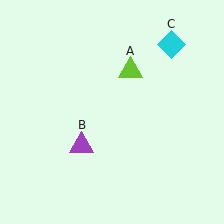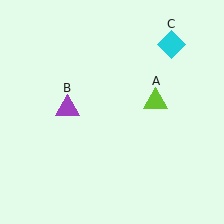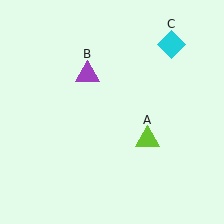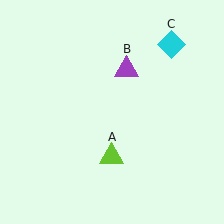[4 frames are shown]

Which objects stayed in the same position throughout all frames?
Cyan diamond (object C) remained stationary.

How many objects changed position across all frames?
2 objects changed position: lime triangle (object A), purple triangle (object B).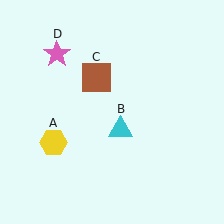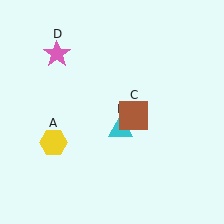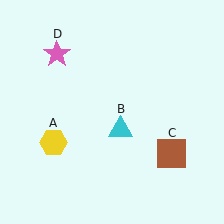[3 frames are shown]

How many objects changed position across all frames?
1 object changed position: brown square (object C).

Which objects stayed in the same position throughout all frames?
Yellow hexagon (object A) and cyan triangle (object B) and pink star (object D) remained stationary.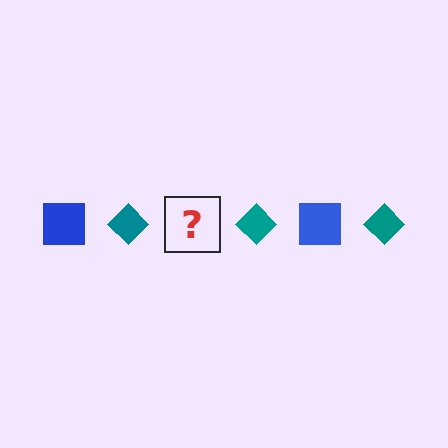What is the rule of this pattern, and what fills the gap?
The rule is that the pattern alternates between blue square and teal diamond. The gap should be filled with a blue square.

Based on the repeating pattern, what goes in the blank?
The blank should be a blue square.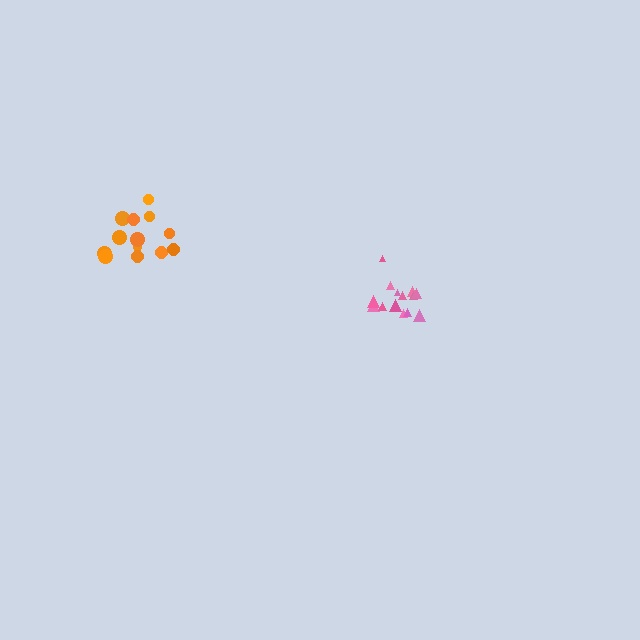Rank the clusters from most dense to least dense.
pink, orange.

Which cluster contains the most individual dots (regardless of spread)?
Pink (14).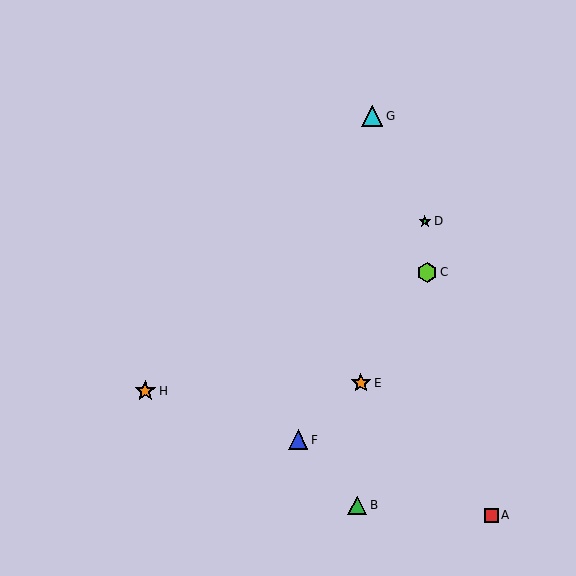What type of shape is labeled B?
Shape B is a green triangle.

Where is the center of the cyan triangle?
The center of the cyan triangle is at (372, 116).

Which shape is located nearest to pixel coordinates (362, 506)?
The green triangle (labeled B) at (357, 505) is nearest to that location.